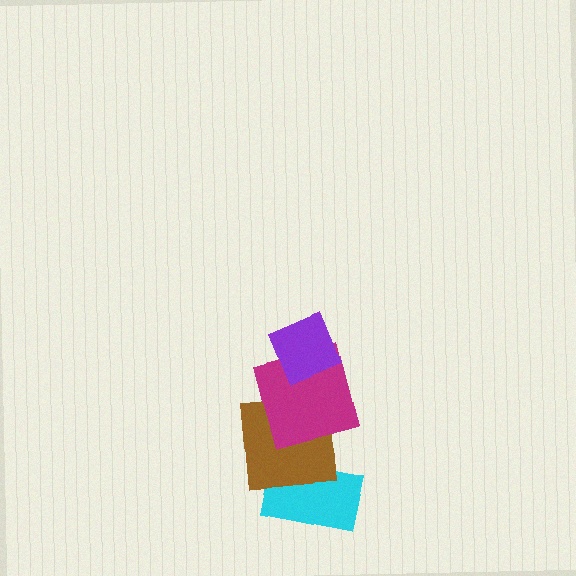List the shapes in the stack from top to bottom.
From top to bottom: the purple diamond, the magenta square, the brown square, the cyan rectangle.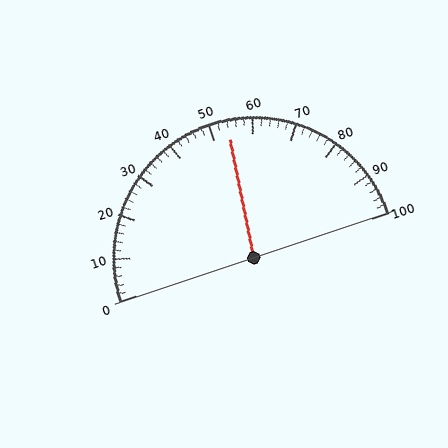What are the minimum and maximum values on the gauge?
The gauge ranges from 0 to 100.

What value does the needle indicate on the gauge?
The needle indicates approximately 54.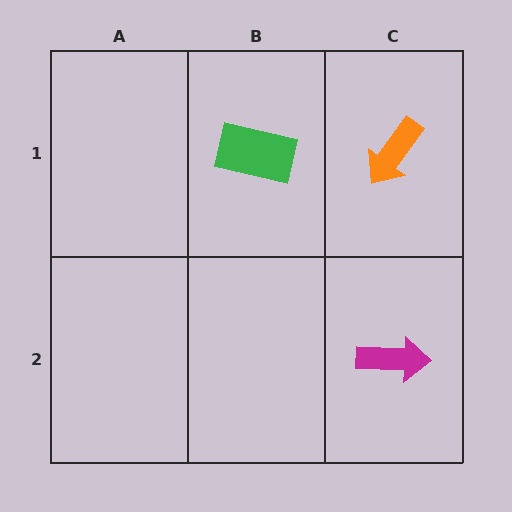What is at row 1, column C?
An orange arrow.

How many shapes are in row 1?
2 shapes.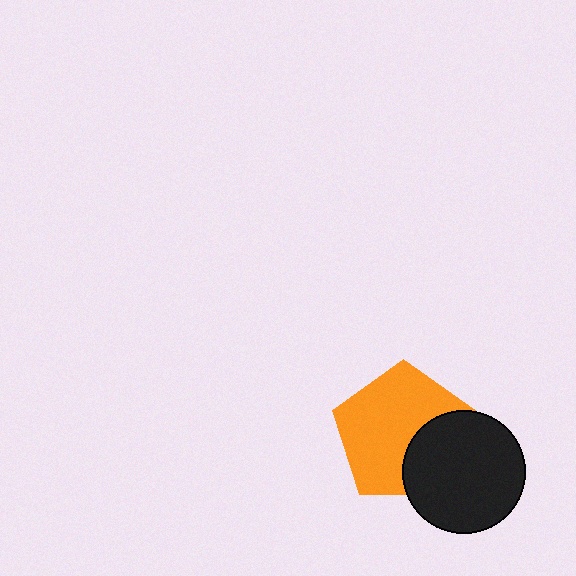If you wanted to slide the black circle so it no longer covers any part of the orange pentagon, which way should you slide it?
Slide it toward the lower-right — that is the most direct way to separate the two shapes.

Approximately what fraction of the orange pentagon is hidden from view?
Roughly 32% of the orange pentagon is hidden behind the black circle.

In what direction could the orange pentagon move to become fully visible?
The orange pentagon could move toward the upper-left. That would shift it out from behind the black circle entirely.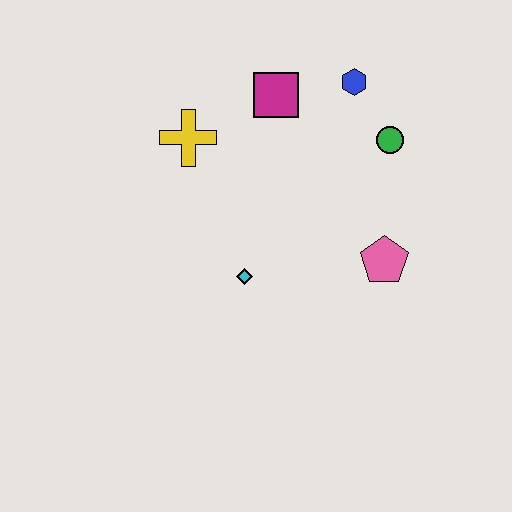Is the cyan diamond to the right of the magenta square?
No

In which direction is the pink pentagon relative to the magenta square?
The pink pentagon is below the magenta square.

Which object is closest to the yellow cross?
The magenta square is closest to the yellow cross.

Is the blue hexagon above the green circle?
Yes